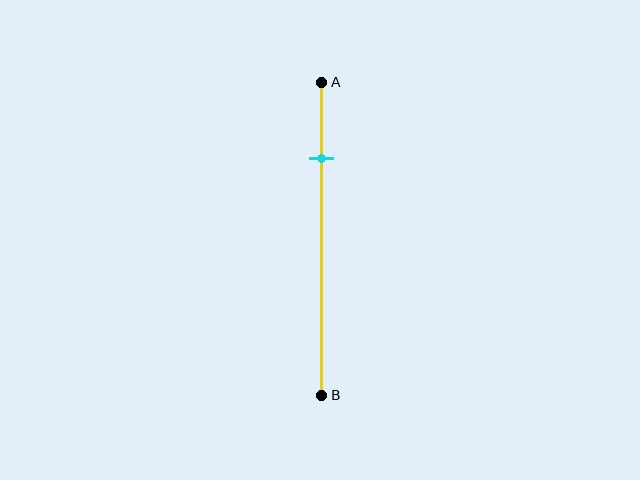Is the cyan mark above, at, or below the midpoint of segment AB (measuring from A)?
The cyan mark is above the midpoint of segment AB.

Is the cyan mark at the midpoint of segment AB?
No, the mark is at about 25% from A, not at the 50% midpoint.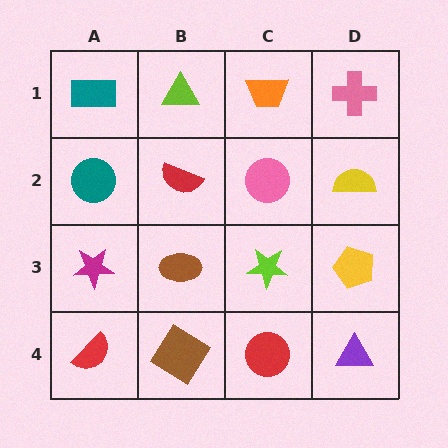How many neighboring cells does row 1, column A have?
2.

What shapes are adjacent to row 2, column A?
A teal rectangle (row 1, column A), a magenta star (row 3, column A), a red semicircle (row 2, column B).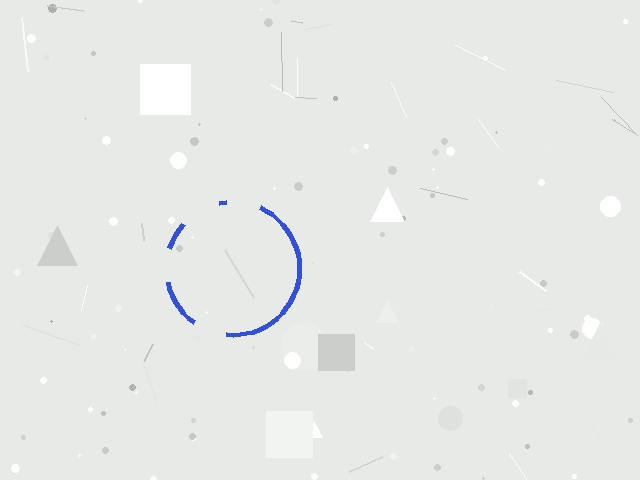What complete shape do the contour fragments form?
The contour fragments form a circle.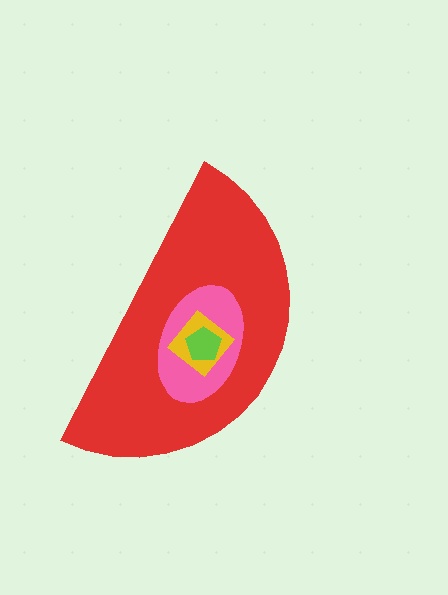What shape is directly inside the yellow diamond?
The lime pentagon.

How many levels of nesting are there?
4.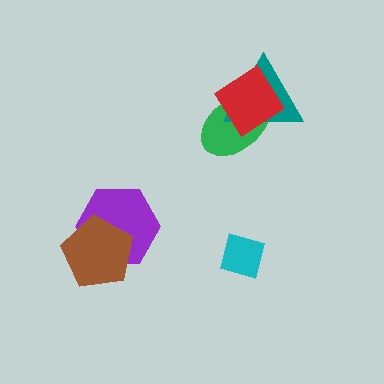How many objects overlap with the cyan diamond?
0 objects overlap with the cyan diamond.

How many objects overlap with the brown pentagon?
1 object overlaps with the brown pentagon.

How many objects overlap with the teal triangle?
2 objects overlap with the teal triangle.